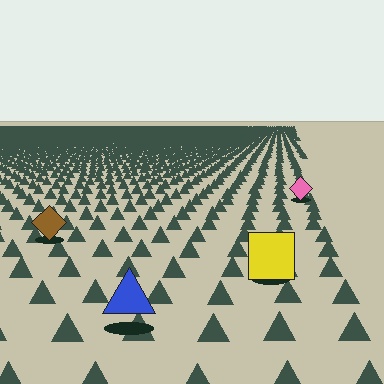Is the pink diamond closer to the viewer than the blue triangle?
No. The blue triangle is closer — you can tell from the texture gradient: the ground texture is coarser near it.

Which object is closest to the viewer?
The blue triangle is closest. The texture marks near it are larger and more spread out.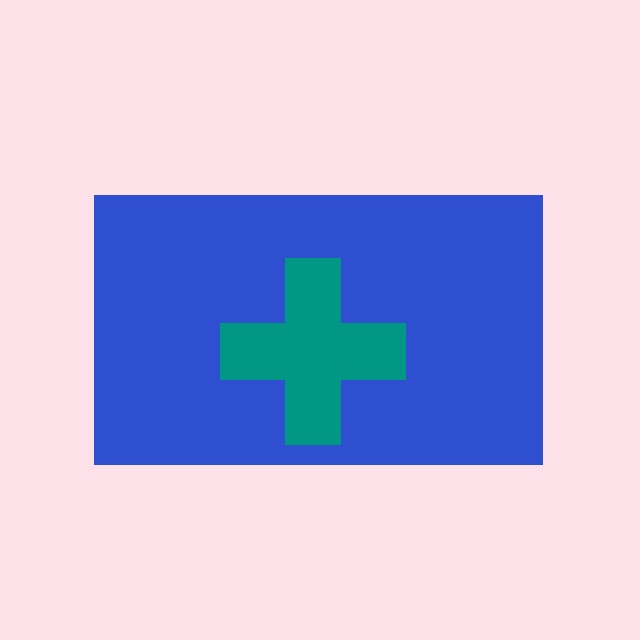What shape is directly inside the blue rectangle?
The teal cross.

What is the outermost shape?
The blue rectangle.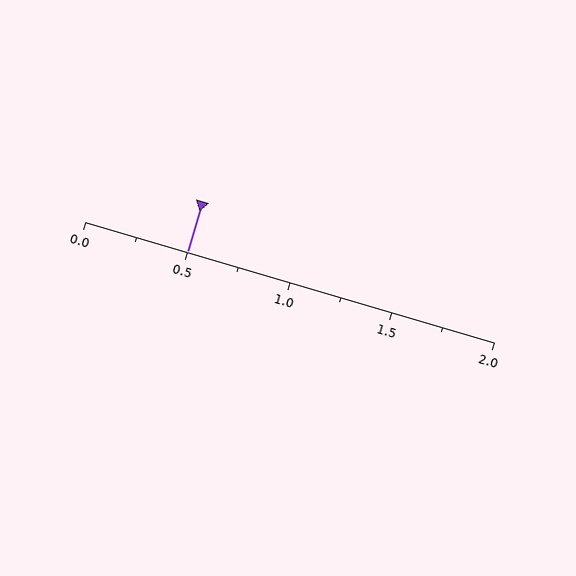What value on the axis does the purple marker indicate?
The marker indicates approximately 0.5.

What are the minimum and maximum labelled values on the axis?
The axis runs from 0.0 to 2.0.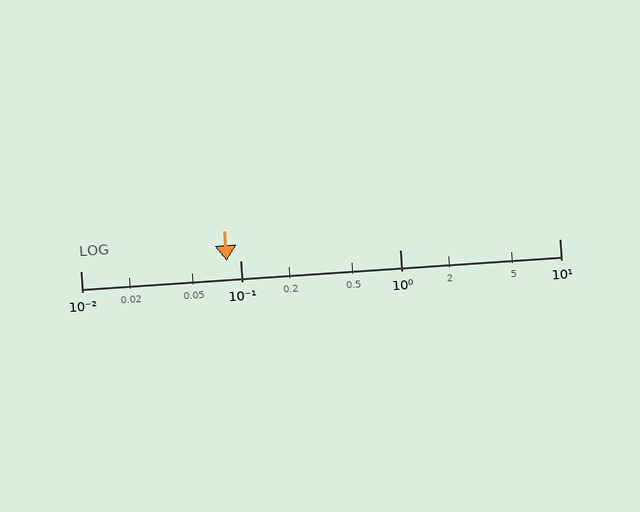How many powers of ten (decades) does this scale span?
The scale spans 3 decades, from 0.01 to 10.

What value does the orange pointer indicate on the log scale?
The pointer indicates approximately 0.082.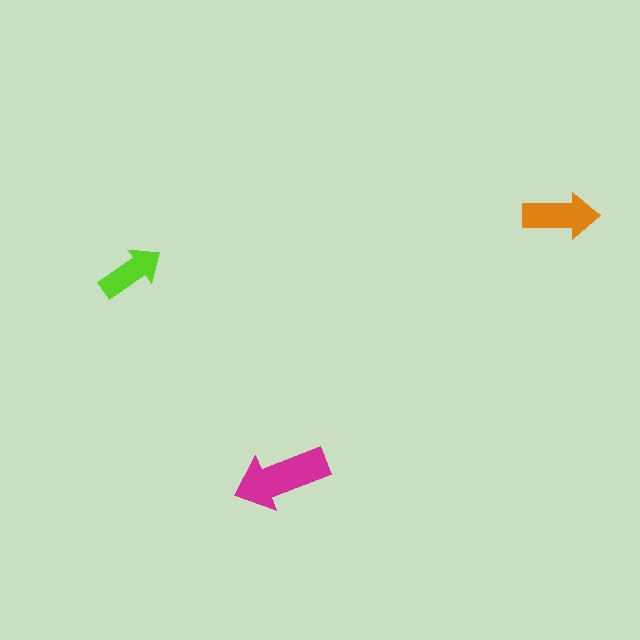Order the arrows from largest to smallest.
the magenta one, the orange one, the lime one.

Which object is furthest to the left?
The lime arrow is leftmost.